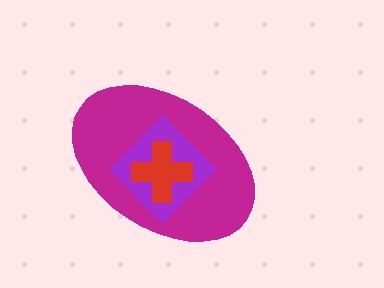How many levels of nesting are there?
3.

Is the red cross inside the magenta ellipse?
Yes.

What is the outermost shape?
The magenta ellipse.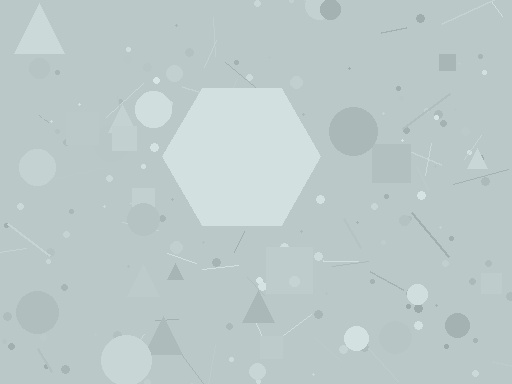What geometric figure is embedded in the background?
A hexagon is embedded in the background.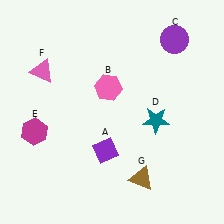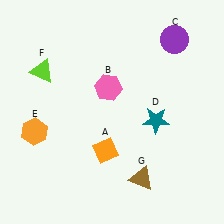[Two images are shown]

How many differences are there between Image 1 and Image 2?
There are 3 differences between the two images.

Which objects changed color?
A changed from purple to orange. E changed from magenta to orange. F changed from pink to lime.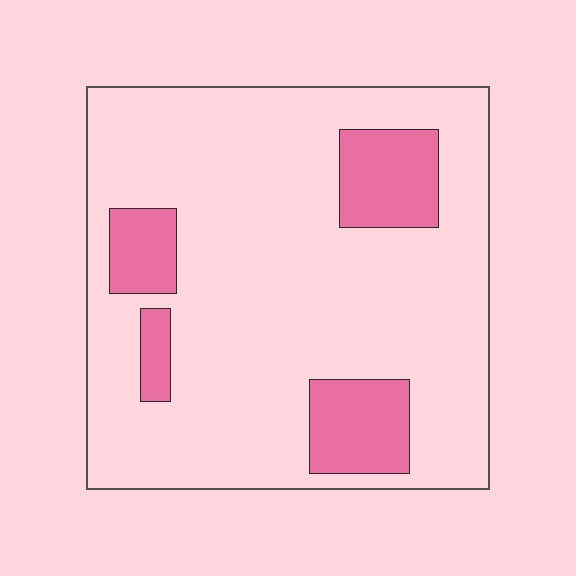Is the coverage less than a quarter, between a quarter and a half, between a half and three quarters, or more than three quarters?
Less than a quarter.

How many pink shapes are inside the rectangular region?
4.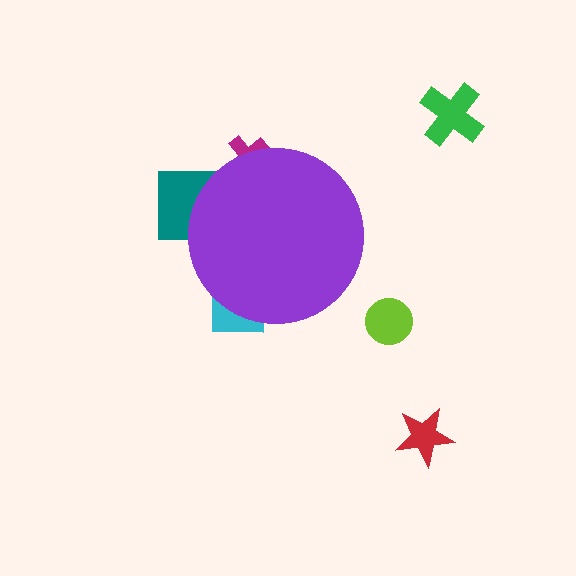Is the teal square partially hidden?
Yes, the teal square is partially hidden behind the purple circle.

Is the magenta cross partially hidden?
Yes, the magenta cross is partially hidden behind the purple circle.